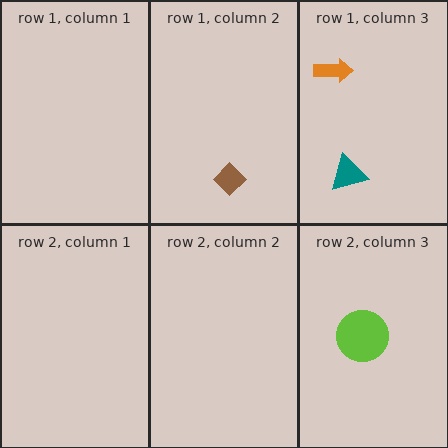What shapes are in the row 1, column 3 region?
The orange arrow, the teal triangle.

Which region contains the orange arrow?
The row 1, column 3 region.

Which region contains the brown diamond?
The row 1, column 2 region.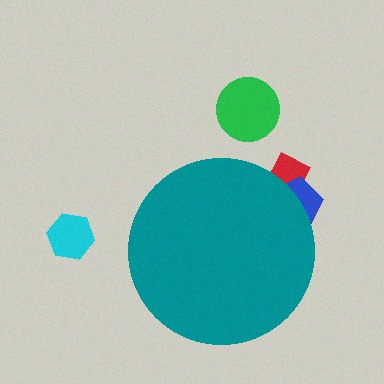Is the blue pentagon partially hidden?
Yes, the blue pentagon is partially hidden behind the teal circle.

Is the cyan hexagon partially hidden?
No, the cyan hexagon is fully visible.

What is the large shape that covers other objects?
A teal circle.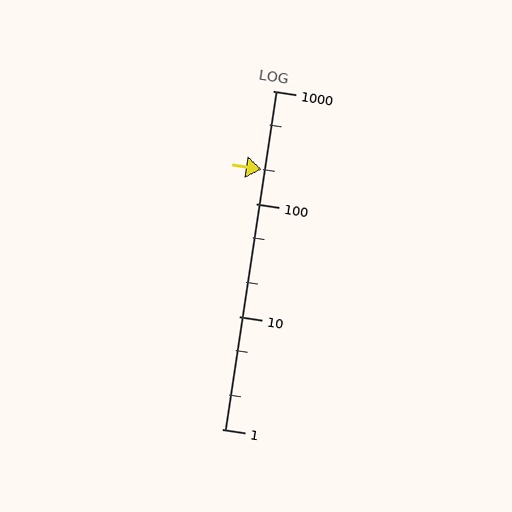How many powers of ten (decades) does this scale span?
The scale spans 3 decades, from 1 to 1000.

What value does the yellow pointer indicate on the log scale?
The pointer indicates approximately 200.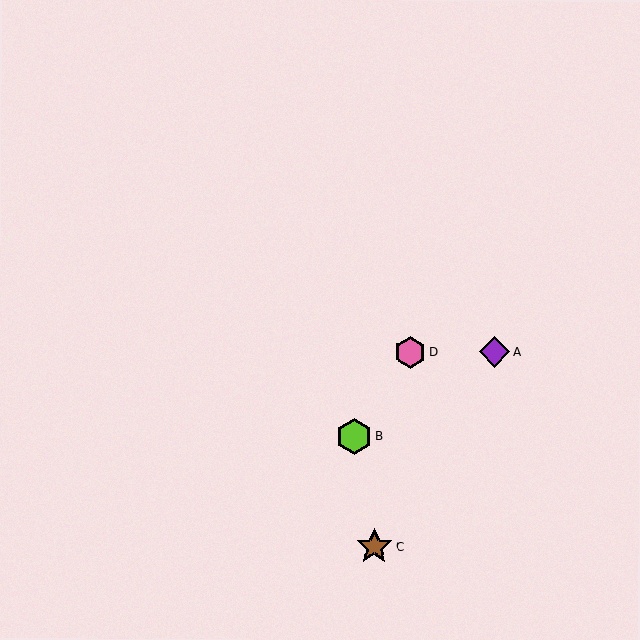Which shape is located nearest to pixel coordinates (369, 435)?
The lime hexagon (labeled B) at (354, 436) is nearest to that location.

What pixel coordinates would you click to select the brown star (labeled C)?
Click at (374, 547) to select the brown star C.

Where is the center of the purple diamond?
The center of the purple diamond is at (495, 352).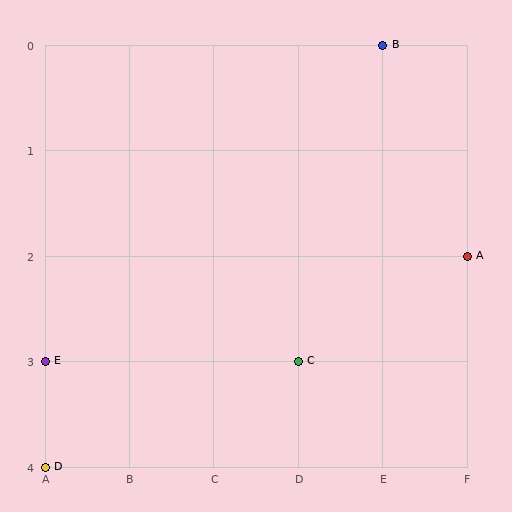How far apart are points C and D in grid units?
Points C and D are 3 columns and 1 row apart (about 3.2 grid units diagonally).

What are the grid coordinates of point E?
Point E is at grid coordinates (A, 3).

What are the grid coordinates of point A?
Point A is at grid coordinates (F, 2).